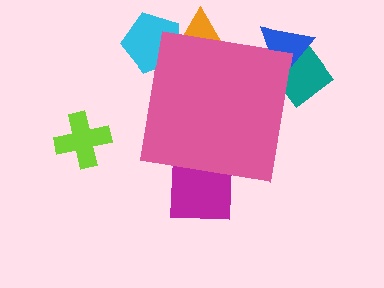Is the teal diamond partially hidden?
Yes, the teal diamond is partially hidden behind the pink square.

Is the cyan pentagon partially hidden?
Yes, the cyan pentagon is partially hidden behind the pink square.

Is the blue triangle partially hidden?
Yes, the blue triangle is partially hidden behind the pink square.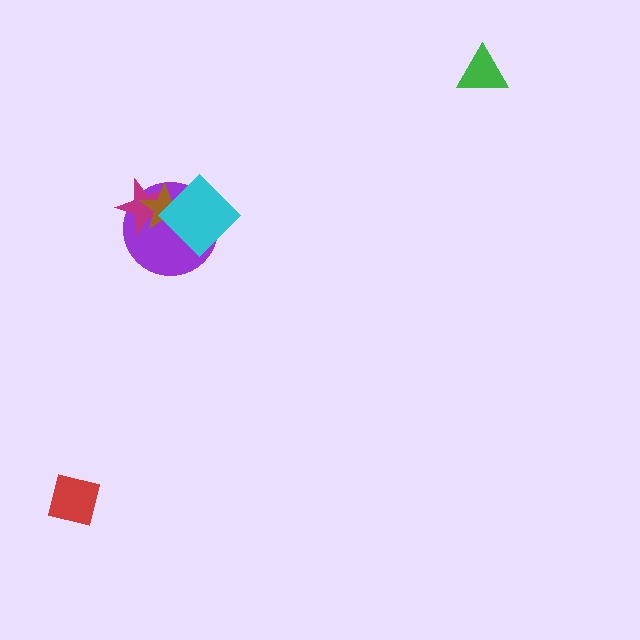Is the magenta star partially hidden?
Yes, it is partially covered by another shape.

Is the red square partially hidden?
No, no other shape covers it.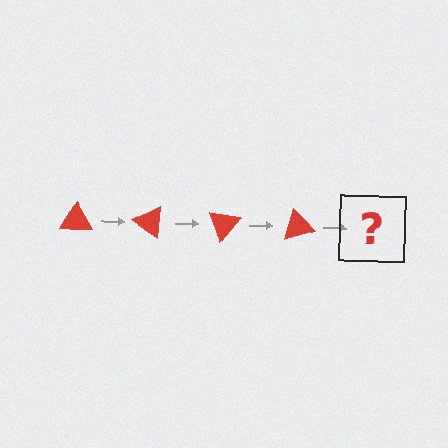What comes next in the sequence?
The next element should be a red triangle rotated 140 degrees.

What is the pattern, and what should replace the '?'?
The pattern is that the triangle rotates 35 degrees each step. The '?' should be a red triangle rotated 140 degrees.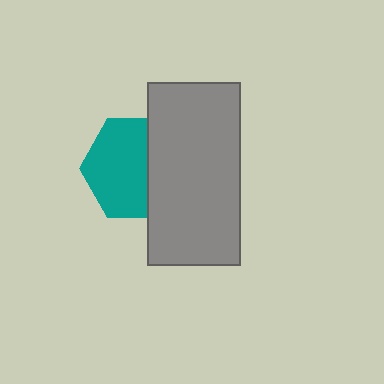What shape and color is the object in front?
The object in front is a gray rectangle.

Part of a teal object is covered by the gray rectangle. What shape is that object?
It is a hexagon.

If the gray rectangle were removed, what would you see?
You would see the complete teal hexagon.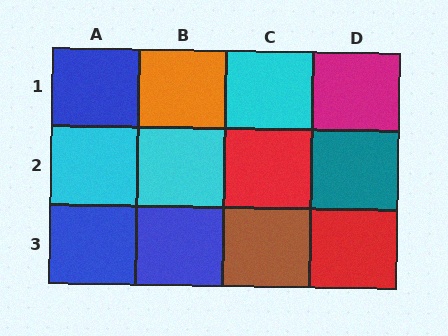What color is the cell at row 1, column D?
Magenta.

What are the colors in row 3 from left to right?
Blue, blue, brown, red.